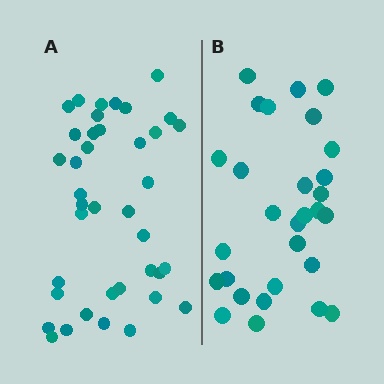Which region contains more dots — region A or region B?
Region A (the left region) has more dots.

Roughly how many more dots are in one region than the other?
Region A has roughly 10 or so more dots than region B.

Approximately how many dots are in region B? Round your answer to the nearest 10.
About 30 dots. (The exact count is 29, which rounds to 30.)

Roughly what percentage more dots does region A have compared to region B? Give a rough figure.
About 35% more.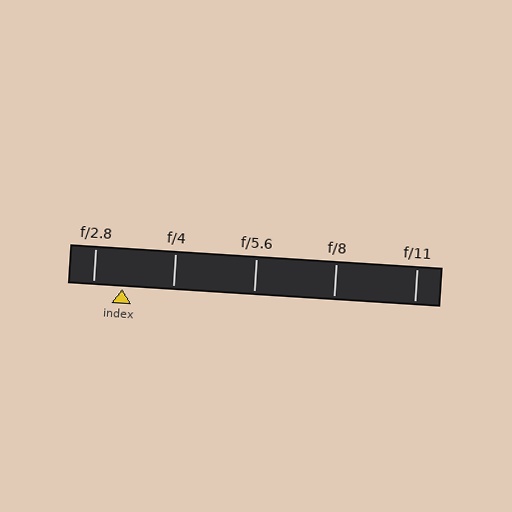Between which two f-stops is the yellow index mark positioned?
The index mark is between f/2.8 and f/4.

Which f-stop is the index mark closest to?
The index mark is closest to f/2.8.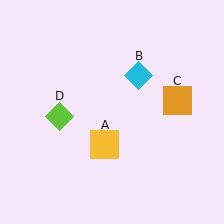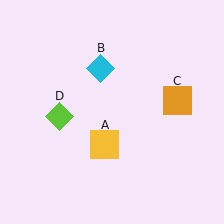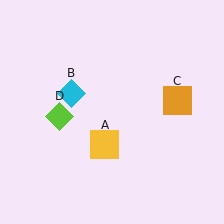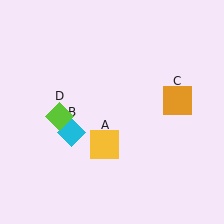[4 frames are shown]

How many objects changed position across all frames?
1 object changed position: cyan diamond (object B).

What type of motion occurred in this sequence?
The cyan diamond (object B) rotated counterclockwise around the center of the scene.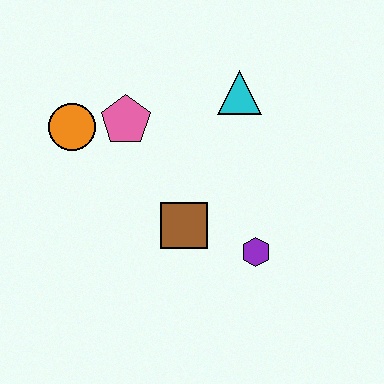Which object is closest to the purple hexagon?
The brown square is closest to the purple hexagon.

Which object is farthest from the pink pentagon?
The purple hexagon is farthest from the pink pentagon.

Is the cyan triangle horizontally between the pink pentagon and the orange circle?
No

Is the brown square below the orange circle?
Yes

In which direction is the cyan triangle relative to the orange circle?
The cyan triangle is to the right of the orange circle.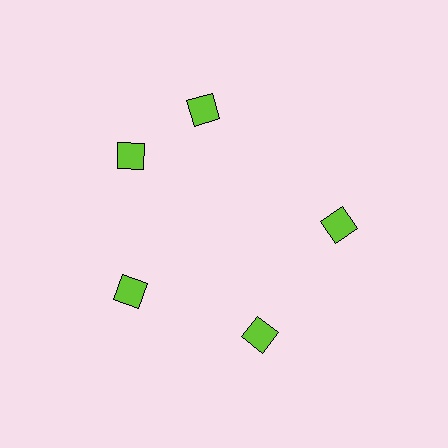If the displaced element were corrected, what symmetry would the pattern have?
It would have 5-fold rotational symmetry — the pattern would map onto itself every 72 degrees.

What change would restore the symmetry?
The symmetry would be restored by rotating it back into even spacing with its neighbors so that all 5 squares sit at equal angles and equal distance from the center.